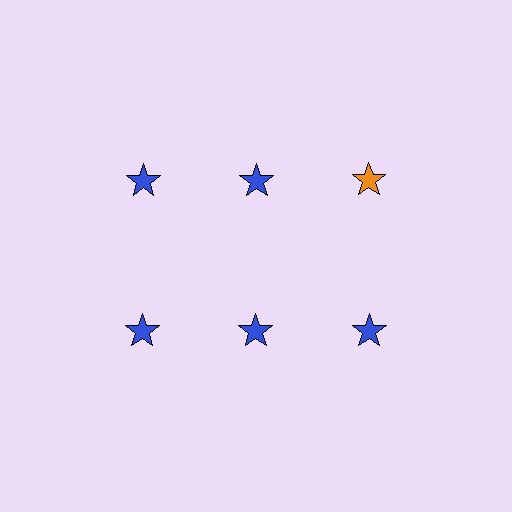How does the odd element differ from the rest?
It has a different color: orange instead of blue.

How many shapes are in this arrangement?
There are 6 shapes arranged in a grid pattern.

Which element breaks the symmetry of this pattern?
The orange star in the top row, center column breaks the symmetry. All other shapes are blue stars.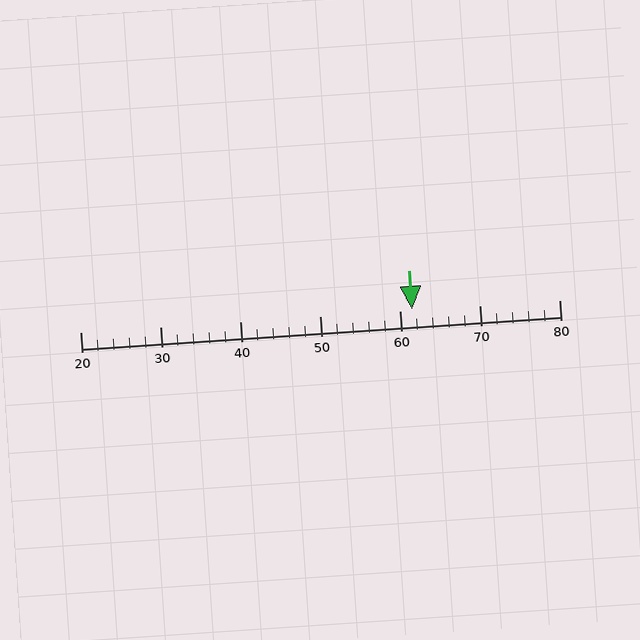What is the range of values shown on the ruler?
The ruler shows values from 20 to 80.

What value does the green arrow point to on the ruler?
The green arrow points to approximately 62.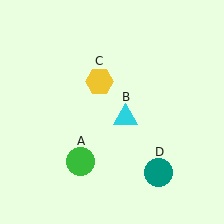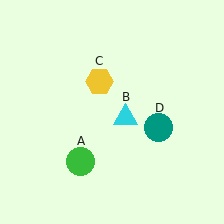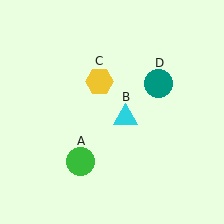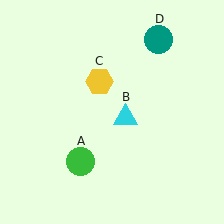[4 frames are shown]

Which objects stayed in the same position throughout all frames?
Green circle (object A) and cyan triangle (object B) and yellow hexagon (object C) remained stationary.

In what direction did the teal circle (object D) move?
The teal circle (object D) moved up.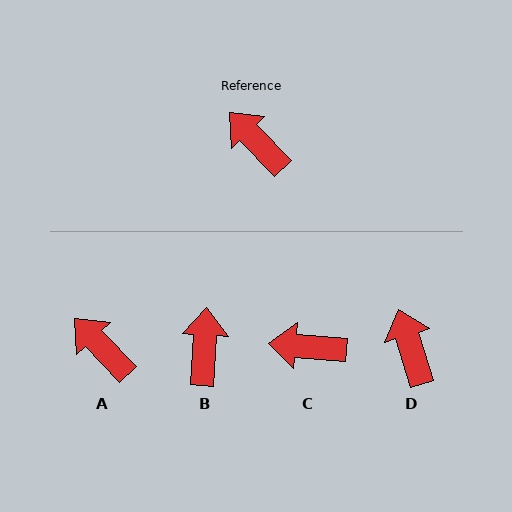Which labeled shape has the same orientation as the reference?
A.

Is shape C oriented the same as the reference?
No, it is off by about 42 degrees.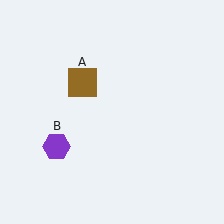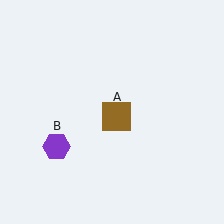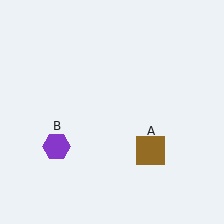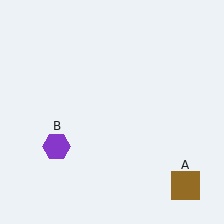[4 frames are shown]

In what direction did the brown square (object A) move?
The brown square (object A) moved down and to the right.